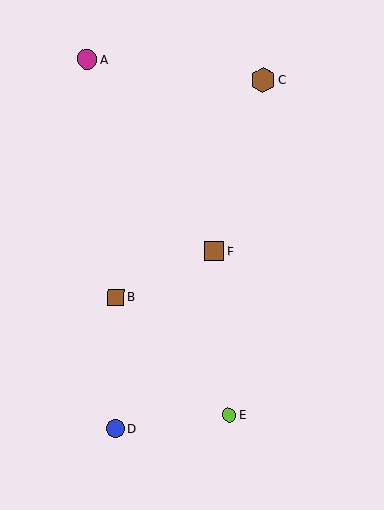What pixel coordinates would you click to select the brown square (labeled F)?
Click at (214, 251) to select the brown square F.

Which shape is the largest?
The brown hexagon (labeled C) is the largest.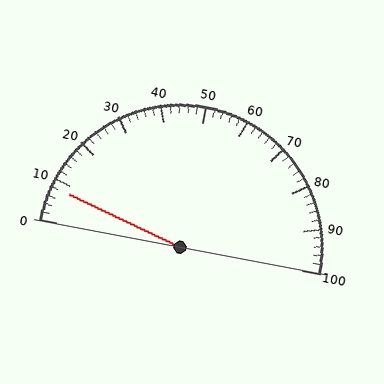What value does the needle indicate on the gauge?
The needle indicates approximately 8.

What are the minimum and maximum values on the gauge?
The gauge ranges from 0 to 100.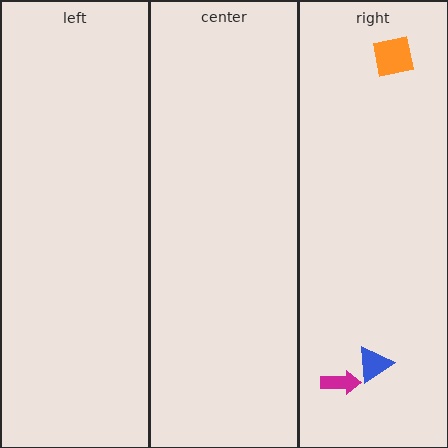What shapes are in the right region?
The magenta arrow, the blue triangle, the orange square.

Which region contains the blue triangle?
The right region.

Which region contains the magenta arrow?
The right region.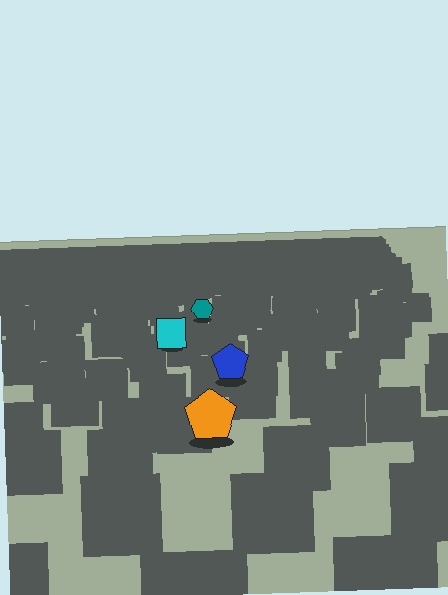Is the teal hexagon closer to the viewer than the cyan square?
No. The cyan square is closer — you can tell from the texture gradient: the ground texture is coarser near it.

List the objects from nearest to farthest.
From nearest to farthest: the orange pentagon, the blue pentagon, the cyan square, the teal hexagon.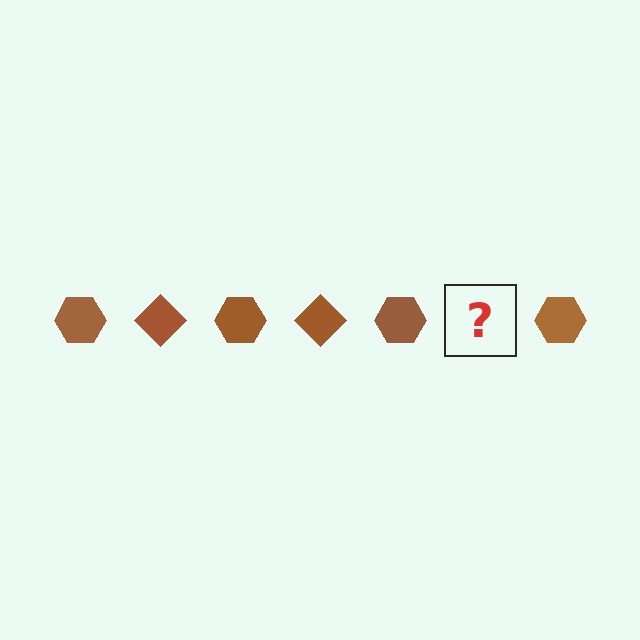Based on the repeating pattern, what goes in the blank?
The blank should be a brown diamond.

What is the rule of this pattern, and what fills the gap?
The rule is that the pattern cycles through hexagon, diamond shapes in brown. The gap should be filled with a brown diamond.